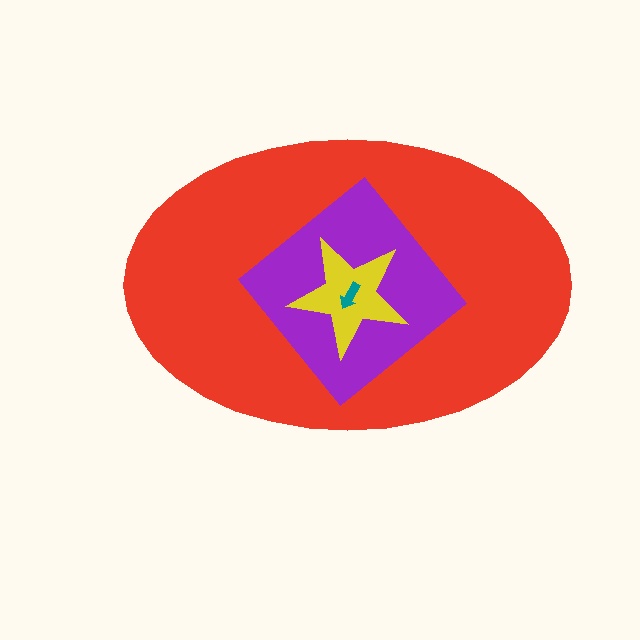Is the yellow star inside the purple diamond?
Yes.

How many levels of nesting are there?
4.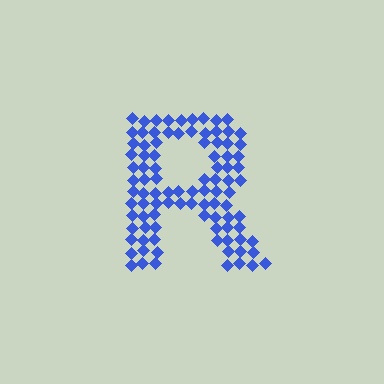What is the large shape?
The large shape is the letter R.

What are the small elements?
The small elements are diamonds.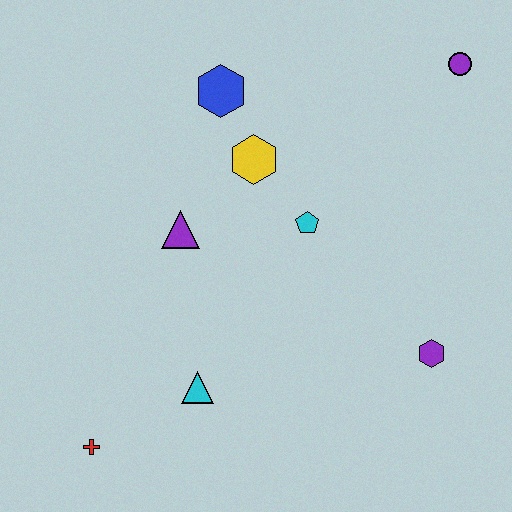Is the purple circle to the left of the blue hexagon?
No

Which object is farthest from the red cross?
The purple circle is farthest from the red cross.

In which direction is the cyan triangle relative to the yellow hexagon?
The cyan triangle is below the yellow hexagon.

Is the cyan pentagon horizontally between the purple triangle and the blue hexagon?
No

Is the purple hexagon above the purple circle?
No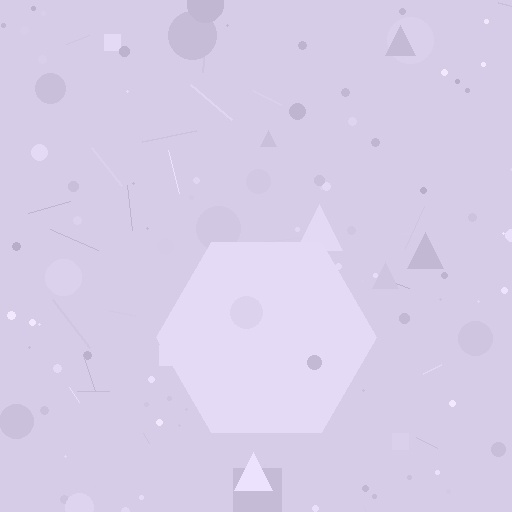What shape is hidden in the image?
A hexagon is hidden in the image.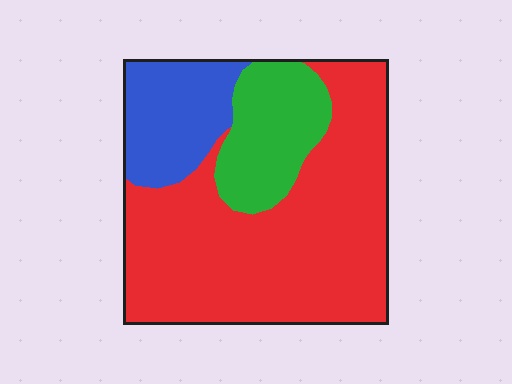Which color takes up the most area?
Red, at roughly 65%.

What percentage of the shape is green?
Green takes up about one sixth (1/6) of the shape.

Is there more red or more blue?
Red.